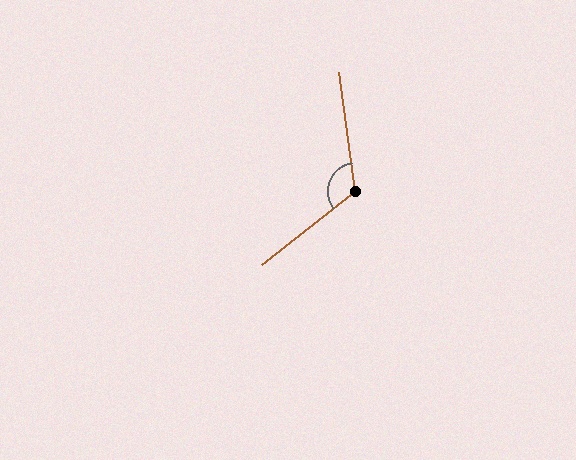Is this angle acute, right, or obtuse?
It is obtuse.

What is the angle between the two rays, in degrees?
Approximately 120 degrees.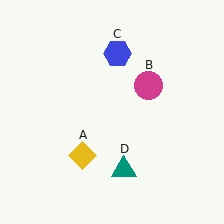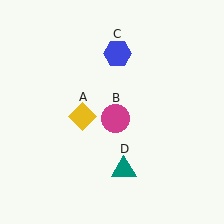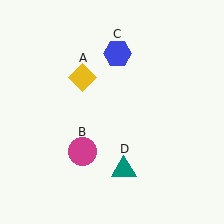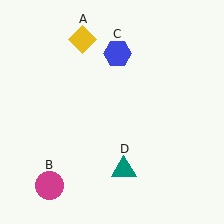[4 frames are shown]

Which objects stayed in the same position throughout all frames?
Blue hexagon (object C) and teal triangle (object D) remained stationary.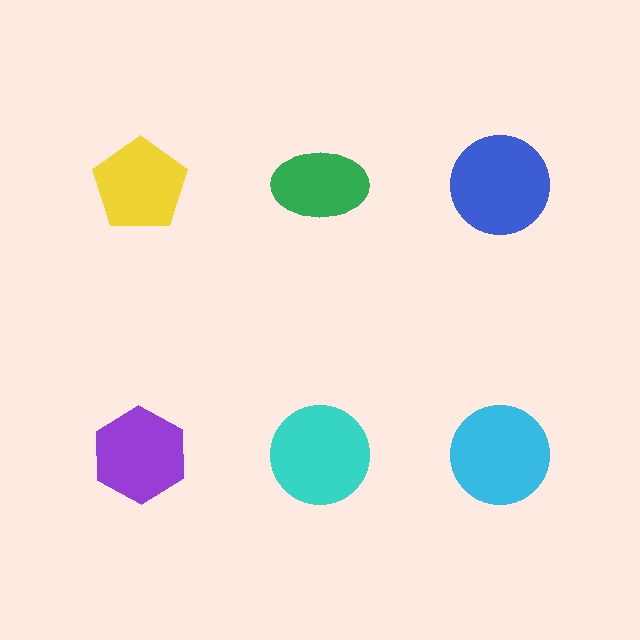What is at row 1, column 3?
A blue circle.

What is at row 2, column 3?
A cyan circle.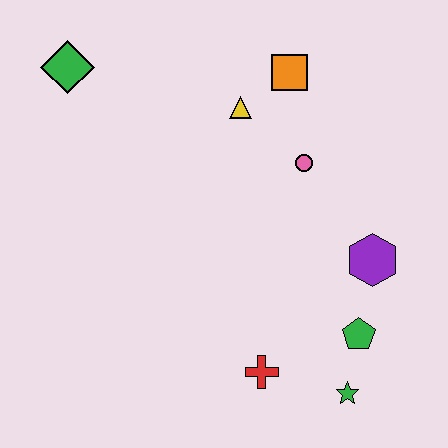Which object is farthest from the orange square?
The green star is farthest from the orange square.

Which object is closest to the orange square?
The yellow triangle is closest to the orange square.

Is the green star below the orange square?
Yes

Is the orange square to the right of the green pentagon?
No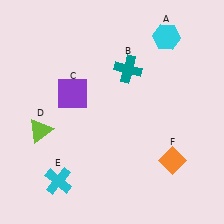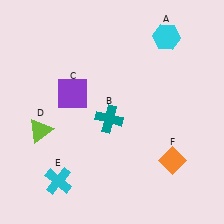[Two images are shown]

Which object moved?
The teal cross (B) moved down.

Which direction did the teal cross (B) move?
The teal cross (B) moved down.